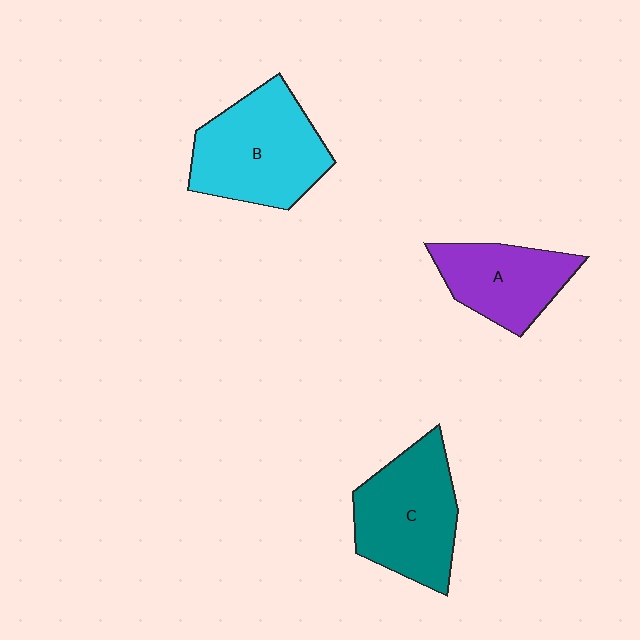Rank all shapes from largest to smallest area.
From largest to smallest: B (cyan), C (teal), A (purple).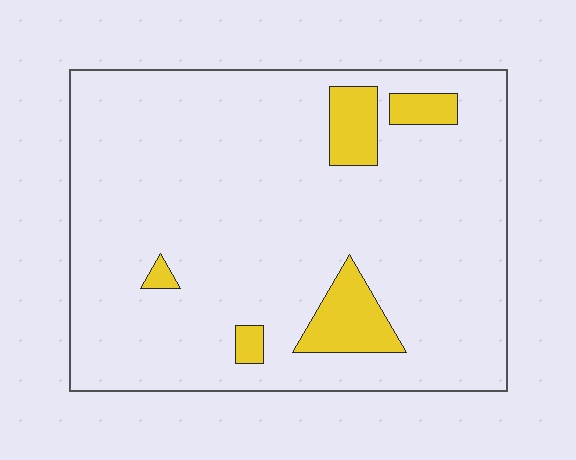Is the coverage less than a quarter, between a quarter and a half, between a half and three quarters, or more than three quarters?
Less than a quarter.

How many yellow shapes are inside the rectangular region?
5.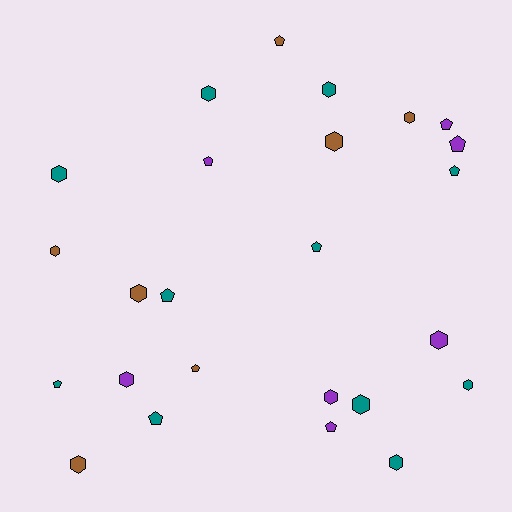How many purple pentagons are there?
There are 4 purple pentagons.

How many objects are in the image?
There are 25 objects.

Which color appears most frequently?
Teal, with 11 objects.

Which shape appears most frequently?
Hexagon, with 14 objects.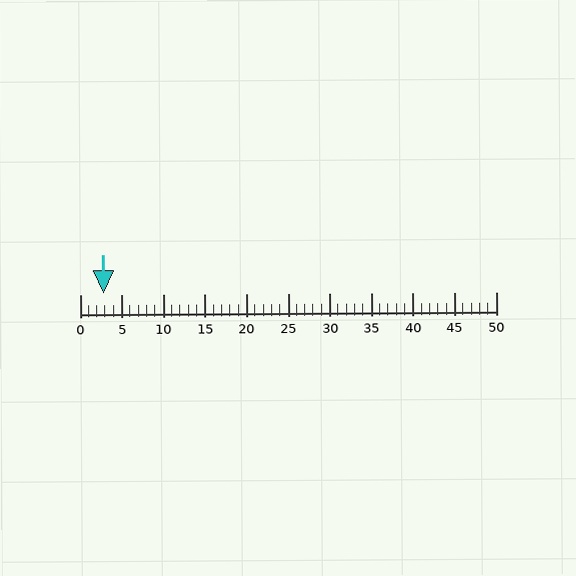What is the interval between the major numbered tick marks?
The major tick marks are spaced 5 units apart.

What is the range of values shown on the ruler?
The ruler shows values from 0 to 50.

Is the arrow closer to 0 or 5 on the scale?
The arrow is closer to 5.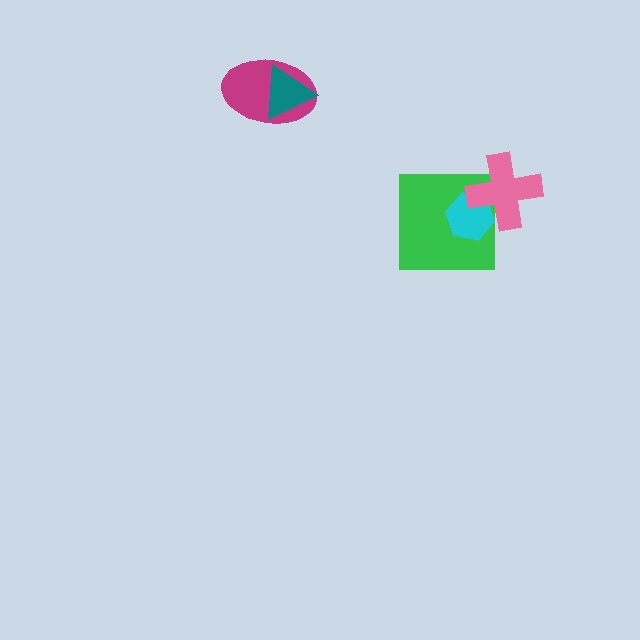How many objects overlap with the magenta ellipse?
1 object overlaps with the magenta ellipse.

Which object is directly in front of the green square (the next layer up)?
The cyan hexagon is directly in front of the green square.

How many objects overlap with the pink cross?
2 objects overlap with the pink cross.